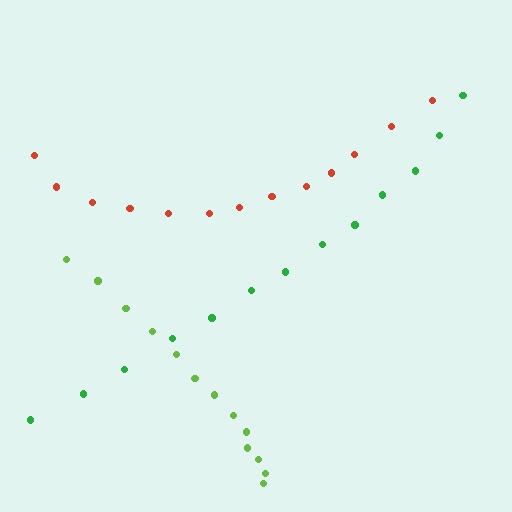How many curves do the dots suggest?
There are 3 distinct paths.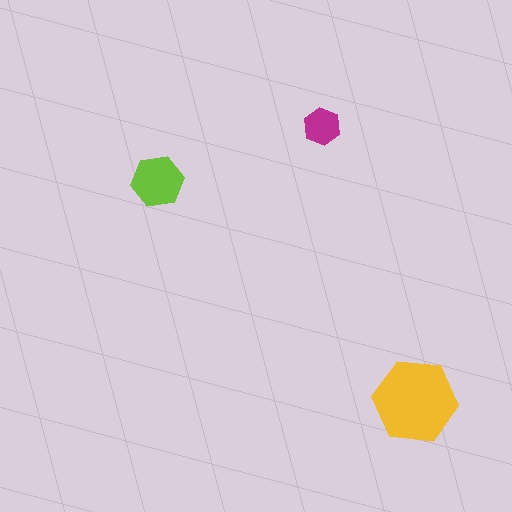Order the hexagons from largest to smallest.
the yellow one, the lime one, the magenta one.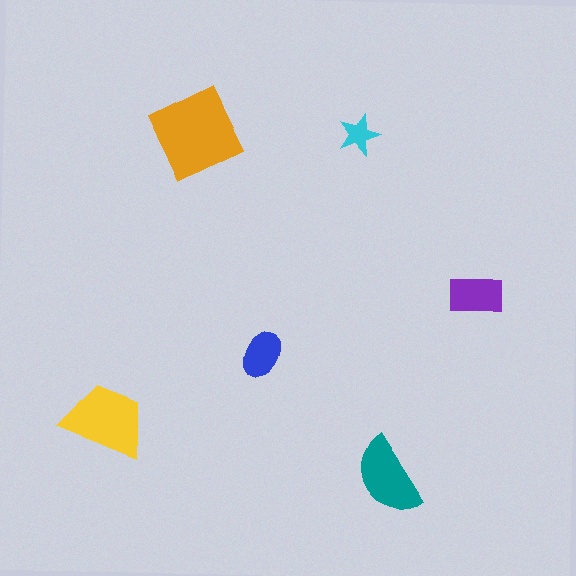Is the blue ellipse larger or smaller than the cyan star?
Larger.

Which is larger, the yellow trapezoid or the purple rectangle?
The yellow trapezoid.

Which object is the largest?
The orange square.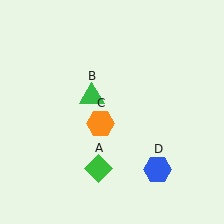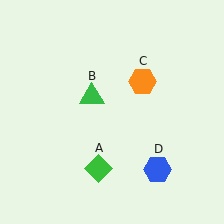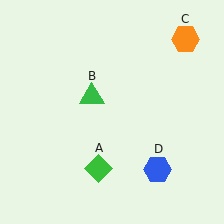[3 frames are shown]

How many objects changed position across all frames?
1 object changed position: orange hexagon (object C).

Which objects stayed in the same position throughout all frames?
Green diamond (object A) and green triangle (object B) and blue hexagon (object D) remained stationary.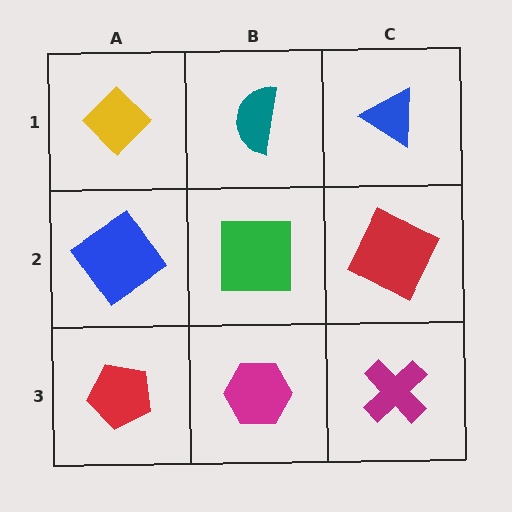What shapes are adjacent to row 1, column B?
A green square (row 2, column B), a yellow diamond (row 1, column A), a blue triangle (row 1, column C).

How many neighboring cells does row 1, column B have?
3.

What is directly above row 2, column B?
A teal semicircle.